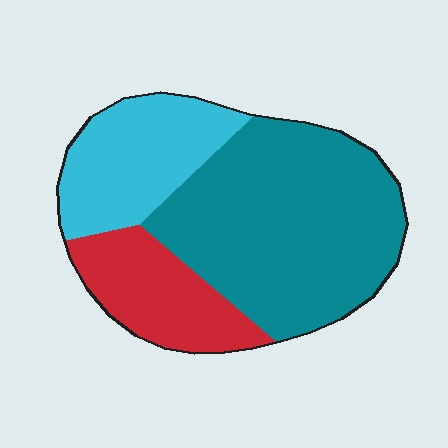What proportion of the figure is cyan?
Cyan covers about 25% of the figure.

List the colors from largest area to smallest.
From largest to smallest: teal, cyan, red.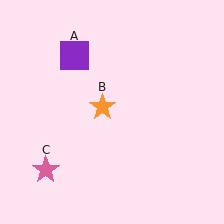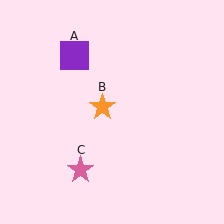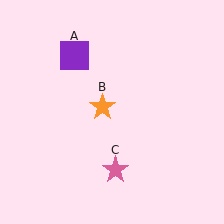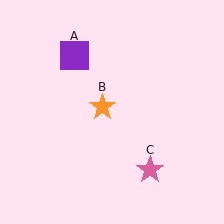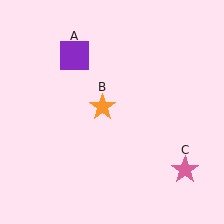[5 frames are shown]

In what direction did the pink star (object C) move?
The pink star (object C) moved right.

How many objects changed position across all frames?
1 object changed position: pink star (object C).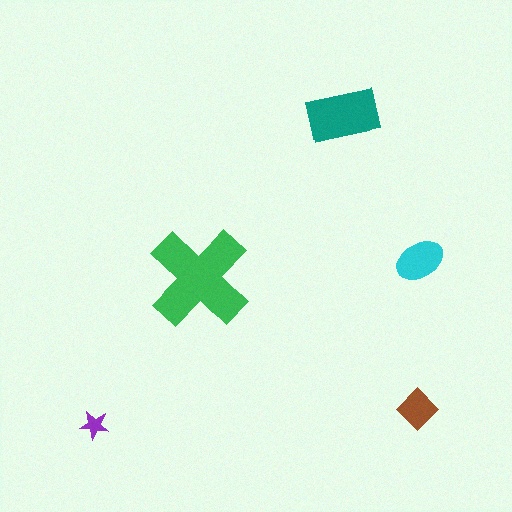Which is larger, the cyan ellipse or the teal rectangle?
The teal rectangle.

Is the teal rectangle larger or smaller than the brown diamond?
Larger.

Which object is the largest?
The green cross.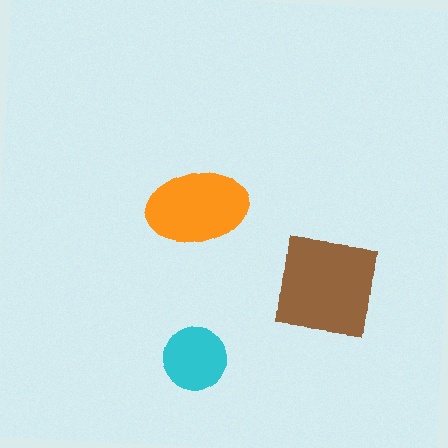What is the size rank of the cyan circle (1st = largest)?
3rd.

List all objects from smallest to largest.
The cyan circle, the orange ellipse, the brown square.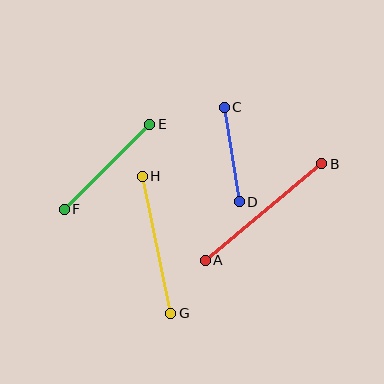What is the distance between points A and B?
The distance is approximately 151 pixels.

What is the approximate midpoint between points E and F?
The midpoint is at approximately (107, 167) pixels.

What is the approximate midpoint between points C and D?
The midpoint is at approximately (232, 155) pixels.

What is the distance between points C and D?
The distance is approximately 96 pixels.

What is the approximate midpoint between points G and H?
The midpoint is at approximately (156, 245) pixels.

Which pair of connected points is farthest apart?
Points A and B are farthest apart.